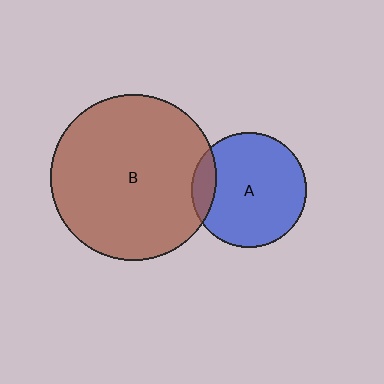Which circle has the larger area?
Circle B (brown).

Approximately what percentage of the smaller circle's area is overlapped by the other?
Approximately 10%.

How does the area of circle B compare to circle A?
Approximately 2.1 times.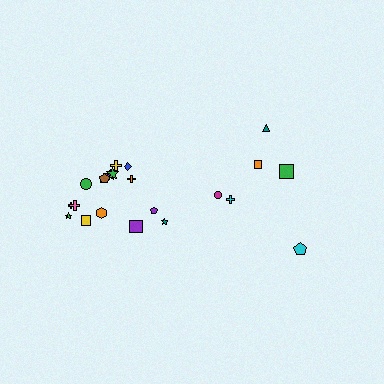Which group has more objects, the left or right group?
The left group.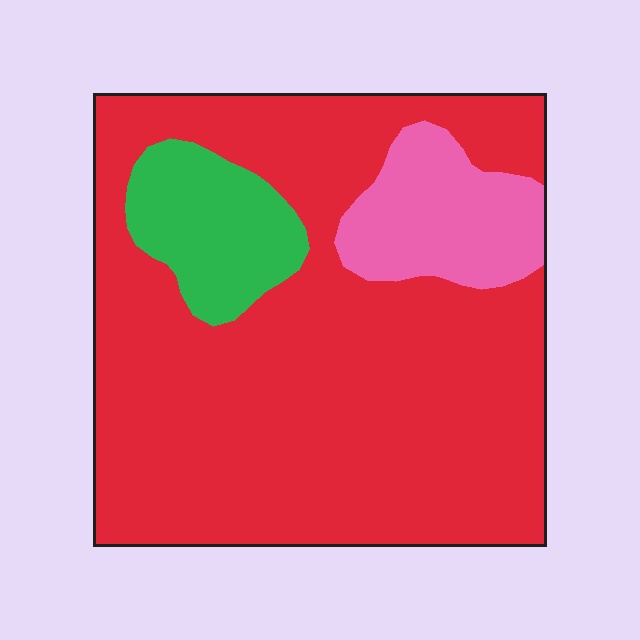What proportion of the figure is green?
Green covers roughly 10% of the figure.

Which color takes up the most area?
Red, at roughly 75%.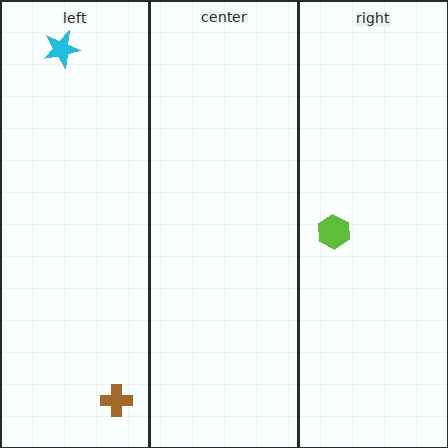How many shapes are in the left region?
2.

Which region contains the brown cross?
The left region.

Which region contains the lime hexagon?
The right region.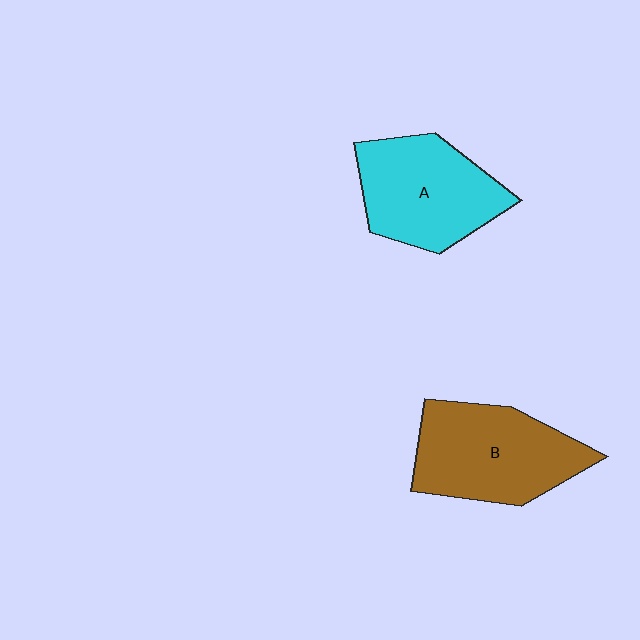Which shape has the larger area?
Shape B (brown).